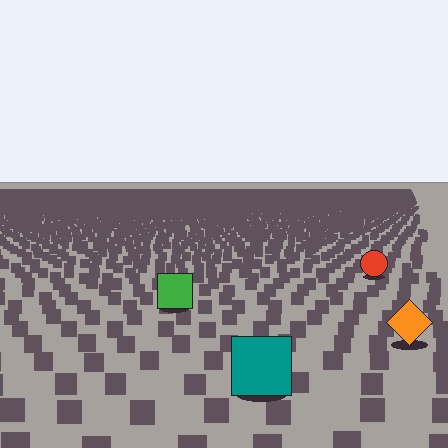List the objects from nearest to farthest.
From nearest to farthest: the teal square, the orange diamond, the green square, the red circle.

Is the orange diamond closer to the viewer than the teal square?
No. The teal square is closer — you can tell from the texture gradient: the ground texture is coarser near it.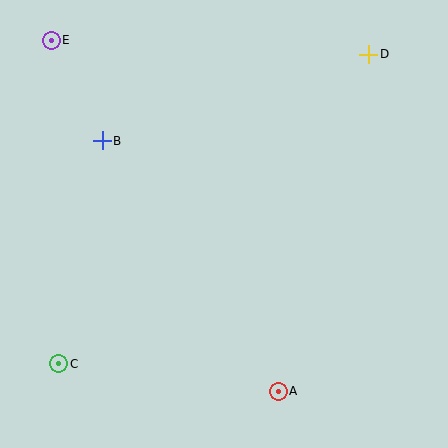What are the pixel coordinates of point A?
Point A is at (278, 391).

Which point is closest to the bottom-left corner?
Point C is closest to the bottom-left corner.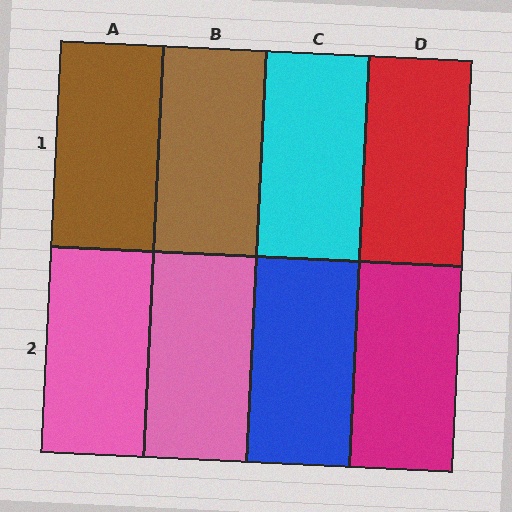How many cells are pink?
2 cells are pink.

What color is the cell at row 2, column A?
Pink.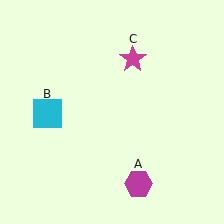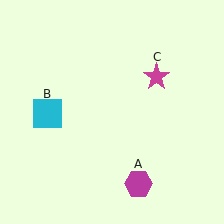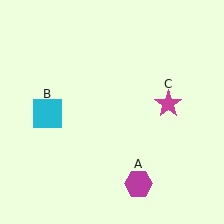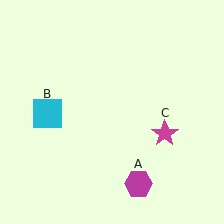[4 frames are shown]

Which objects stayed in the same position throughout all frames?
Magenta hexagon (object A) and cyan square (object B) remained stationary.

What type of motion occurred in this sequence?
The magenta star (object C) rotated clockwise around the center of the scene.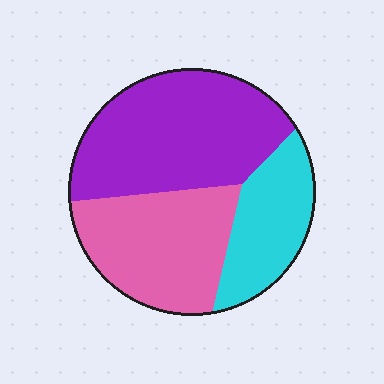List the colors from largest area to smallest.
From largest to smallest: purple, pink, cyan.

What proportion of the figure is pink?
Pink covers about 35% of the figure.